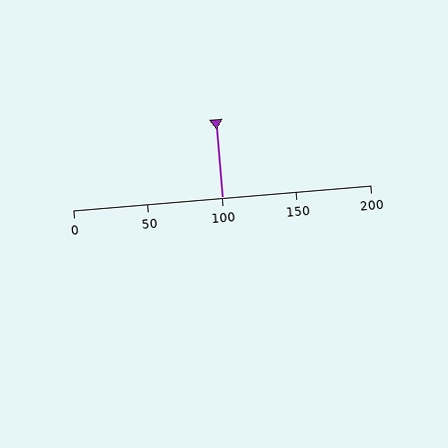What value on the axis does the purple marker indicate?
The marker indicates approximately 100.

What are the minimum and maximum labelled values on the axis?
The axis runs from 0 to 200.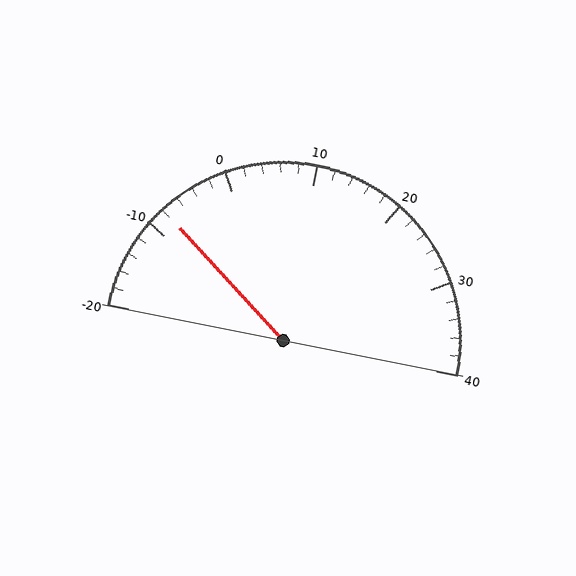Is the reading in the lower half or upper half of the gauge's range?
The reading is in the lower half of the range (-20 to 40).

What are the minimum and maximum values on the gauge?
The gauge ranges from -20 to 40.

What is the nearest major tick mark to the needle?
The nearest major tick mark is -10.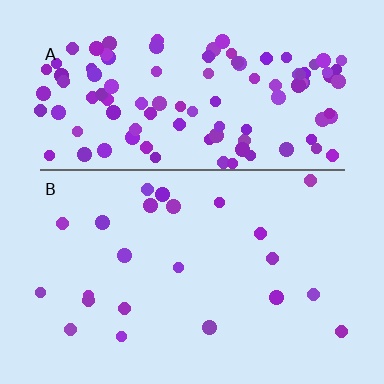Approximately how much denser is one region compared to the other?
Approximately 4.8× — region A over region B.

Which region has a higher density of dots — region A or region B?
A (the top).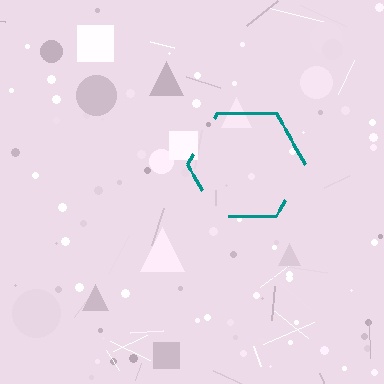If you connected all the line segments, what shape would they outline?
They would outline a hexagon.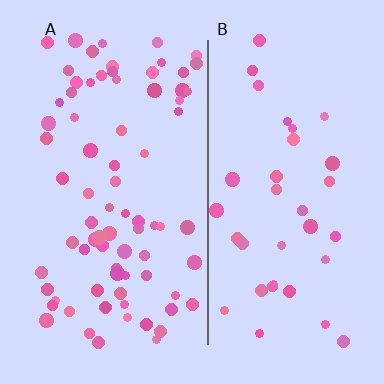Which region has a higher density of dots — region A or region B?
A (the left).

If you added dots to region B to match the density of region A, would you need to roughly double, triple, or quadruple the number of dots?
Approximately double.